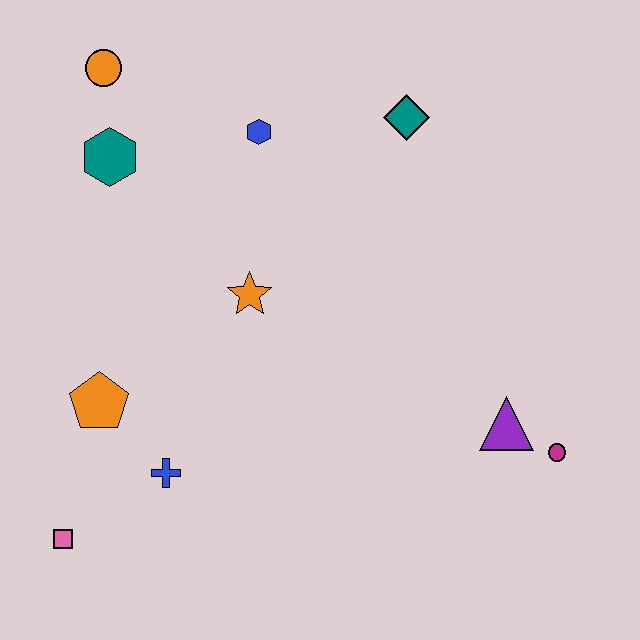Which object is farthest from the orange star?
The magenta circle is farthest from the orange star.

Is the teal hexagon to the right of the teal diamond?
No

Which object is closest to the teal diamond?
The blue hexagon is closest to the teal diamond.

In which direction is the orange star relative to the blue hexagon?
The orange star is below the blue hexagon.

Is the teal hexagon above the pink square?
Yes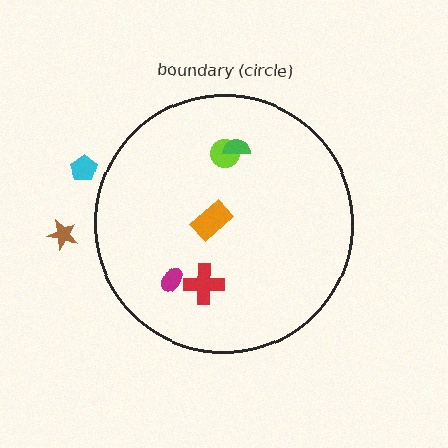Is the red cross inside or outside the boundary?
Inside.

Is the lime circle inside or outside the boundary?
Inside.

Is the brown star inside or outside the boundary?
Outside.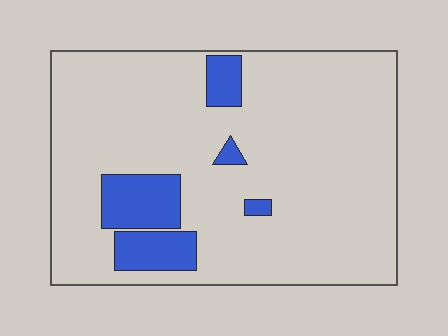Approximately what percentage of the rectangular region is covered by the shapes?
Approximately 15%.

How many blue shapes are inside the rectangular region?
5.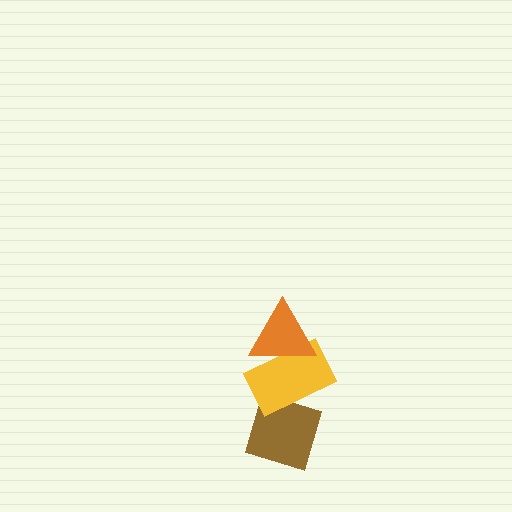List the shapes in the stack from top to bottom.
From top to bottom: the orange triangle, the yellow rectangle, the brown diamond.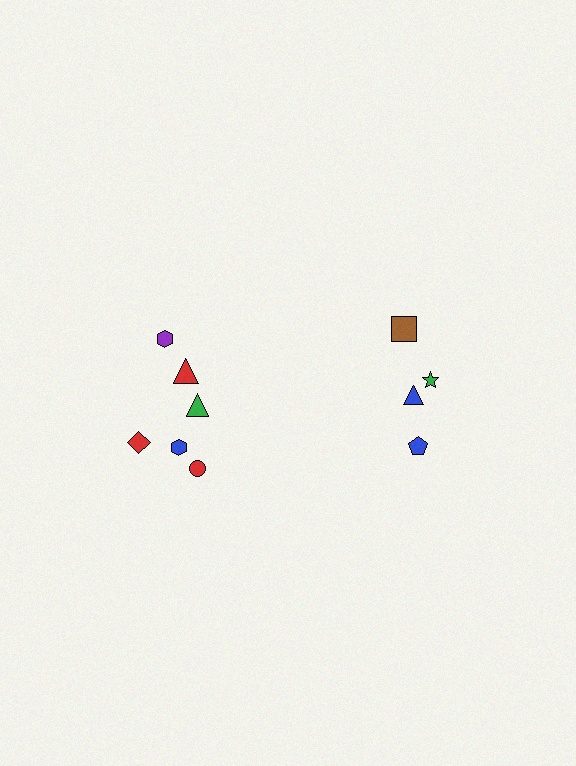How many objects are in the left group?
There are 6 objects.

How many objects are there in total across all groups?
There are 10 objects.